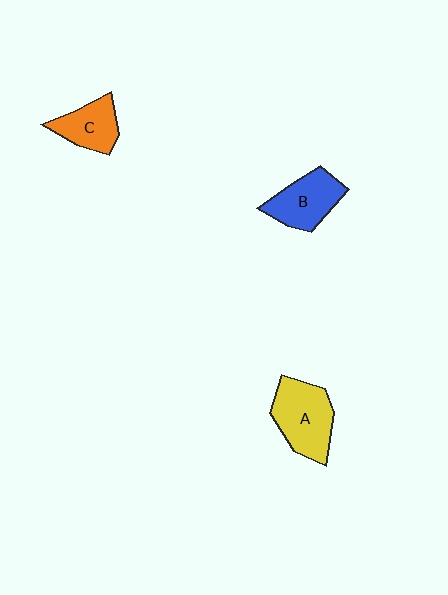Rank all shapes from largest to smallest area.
From largest to smallest: A (yellow), B (blue), C (orange).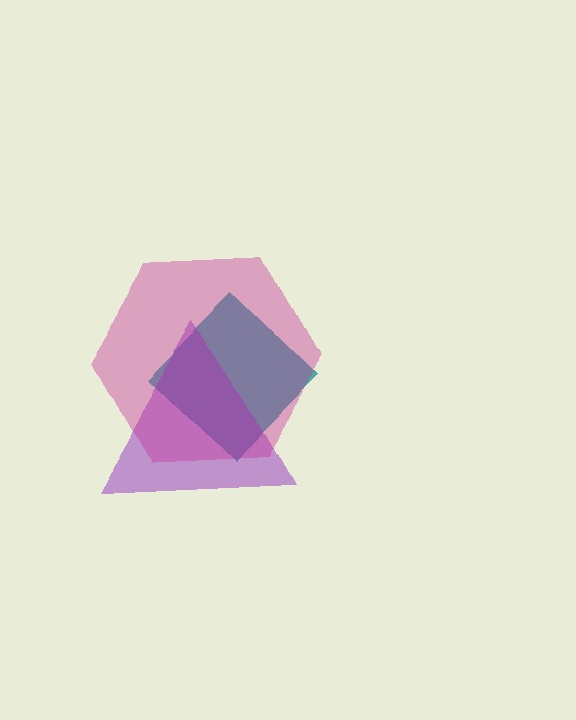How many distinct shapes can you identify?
There are 3 distinct shapes: a teal diamond, a purple triangle, a magenta hexagon.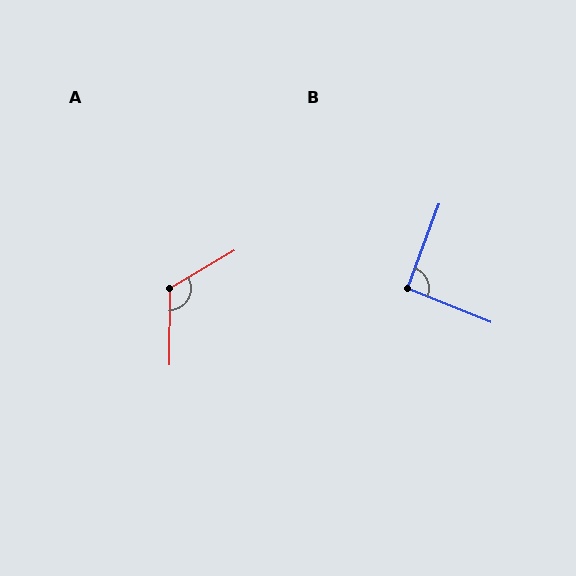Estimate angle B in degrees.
Approximately 91 degrees.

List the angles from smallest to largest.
B (91°), A (121°).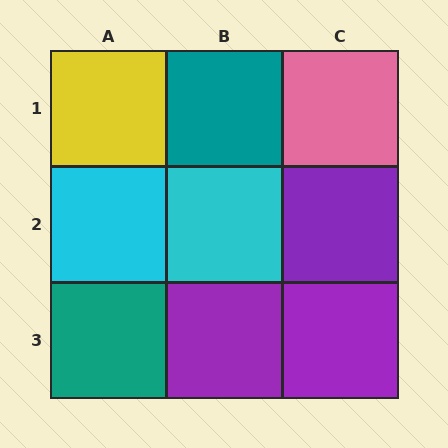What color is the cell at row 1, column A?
Yellow.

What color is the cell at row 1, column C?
Pink.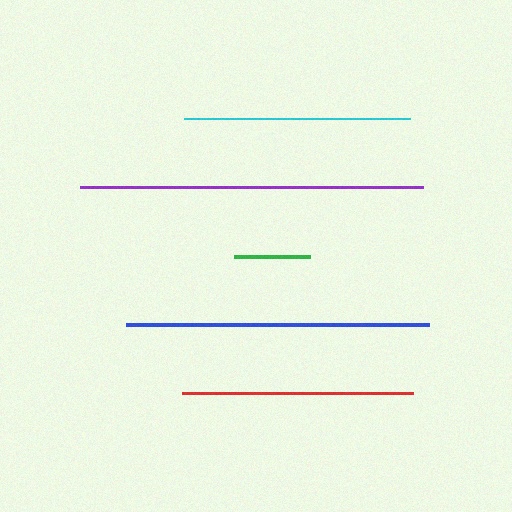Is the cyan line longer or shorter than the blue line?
The blue line is longer than the cyan line.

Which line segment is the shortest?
The green line is the shortest at approximately 76 pixels.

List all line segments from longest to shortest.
From longest to shortest: purple, blue, red, cyan, green.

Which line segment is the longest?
The purple line is the longest at approximately 343 pixels.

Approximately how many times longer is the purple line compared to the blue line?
The purple line is approximately 1.1 times the length of the blue line.